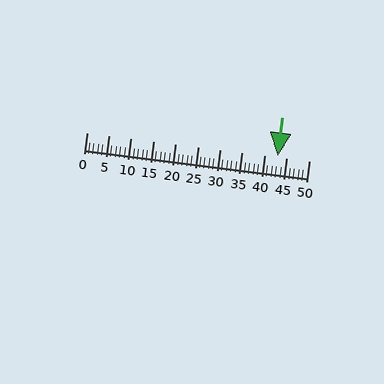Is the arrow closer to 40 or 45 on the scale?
The arrow is closer to 45.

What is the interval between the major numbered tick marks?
The major tick marks are spaced 5 units apart.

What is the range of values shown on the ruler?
The ruler shows values from 0 to 50.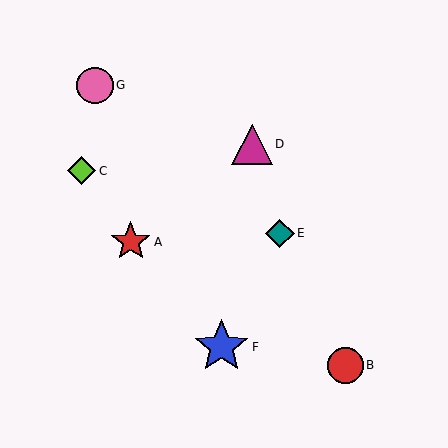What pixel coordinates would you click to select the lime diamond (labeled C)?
Click at (82, 171) to select the lime diamond C.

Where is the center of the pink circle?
The center of the pink circle is at (95, 85).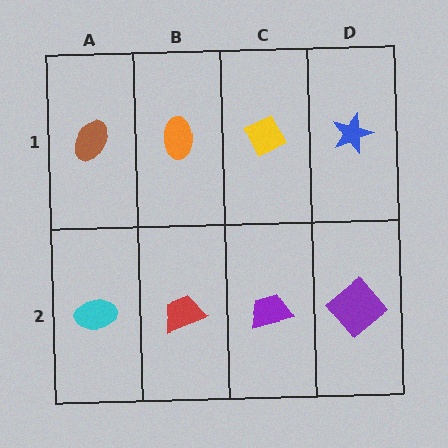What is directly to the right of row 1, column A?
An orange ellipse.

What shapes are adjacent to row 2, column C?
A yellow diamond (row 1, column C), a red trapezoid (row 2, column B), a purple diamond (row 2, column D).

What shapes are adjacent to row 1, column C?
A purple trapezoid (row 2, column C), an orange ellipse (row 1, column B), a blue star (row 1, column D).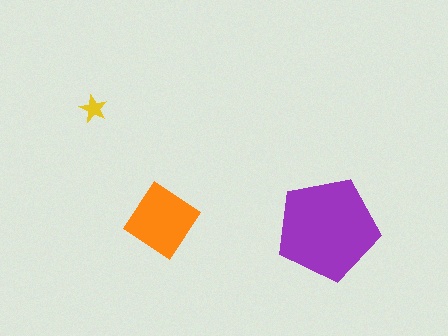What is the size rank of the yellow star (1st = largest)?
3rd.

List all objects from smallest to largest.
The yellow star, the orange diamond, the purple pentagon.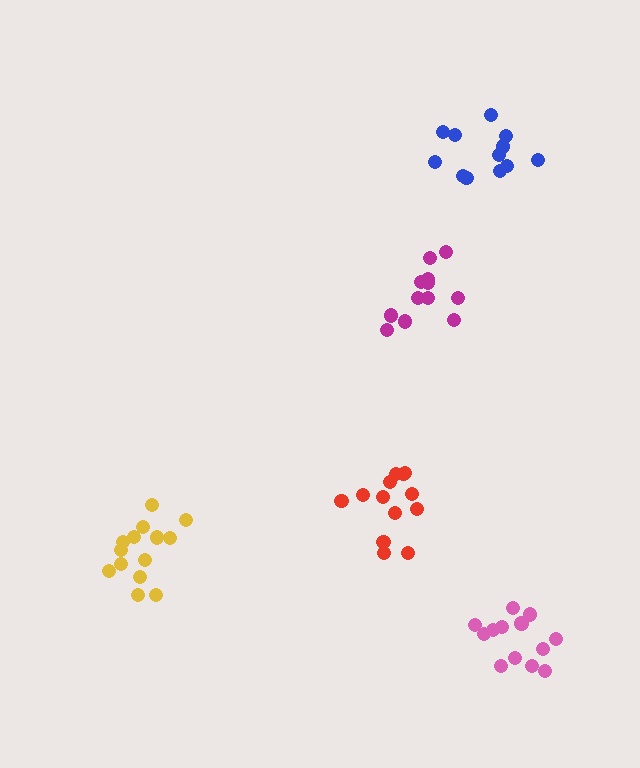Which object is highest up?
The blue cluster is topmost.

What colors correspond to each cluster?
The clusters are colored: pink, magenta, red, yellow, blue.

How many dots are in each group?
Group 1: 13 dots, Group 2: 12 dots, Group 3: 13 dots, Group 4: 14 dots, Group 5: 12 dots (64 total).